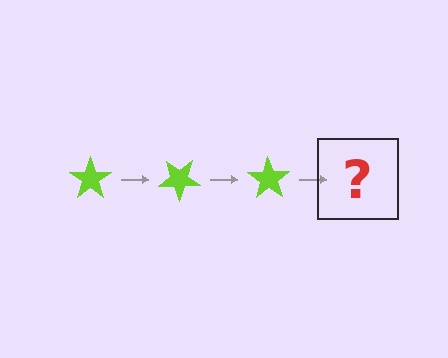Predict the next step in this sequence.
The next step is a lime star rotated 105 degrees.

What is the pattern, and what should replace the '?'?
The pattern is that the star rotates 35 degrees each step. The '?' should be a lime star rotated 105 degrees.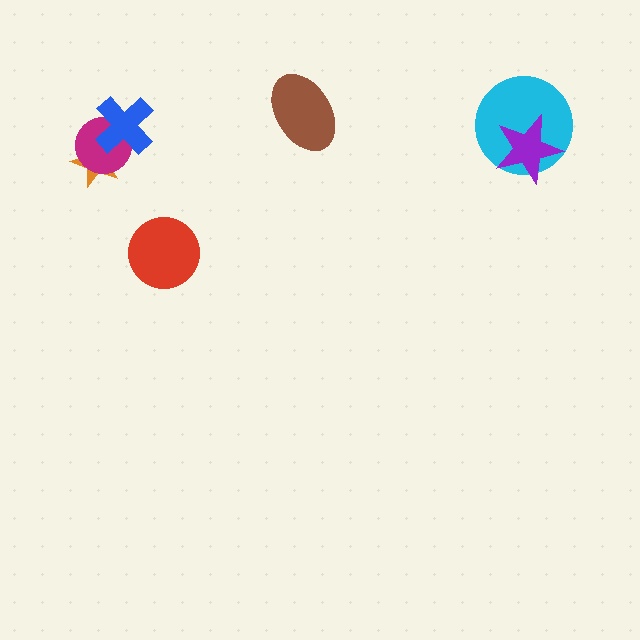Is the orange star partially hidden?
Yes, it is partially covered by another shape.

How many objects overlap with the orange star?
2 objects overlap with the orange star.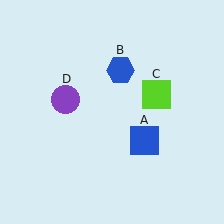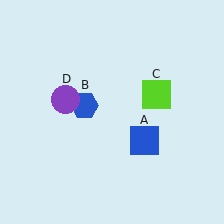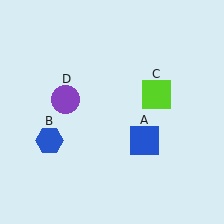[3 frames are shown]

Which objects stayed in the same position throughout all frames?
Blue square (object A) and lime square (object C) and purple circle (object D) remained stationary.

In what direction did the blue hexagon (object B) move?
The blue hexagon (object B) moved down and to the left.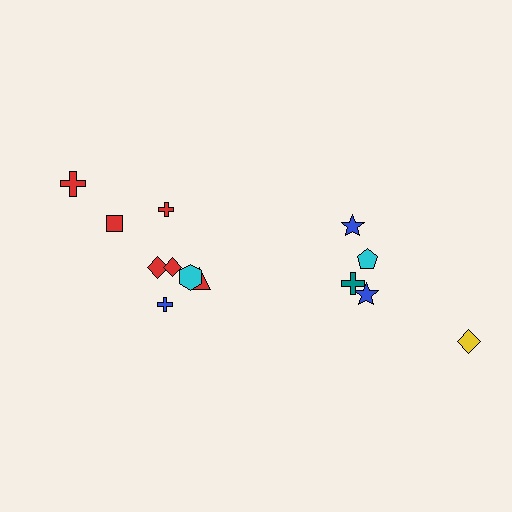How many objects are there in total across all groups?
There are 13 objects.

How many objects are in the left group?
There are 8 objects.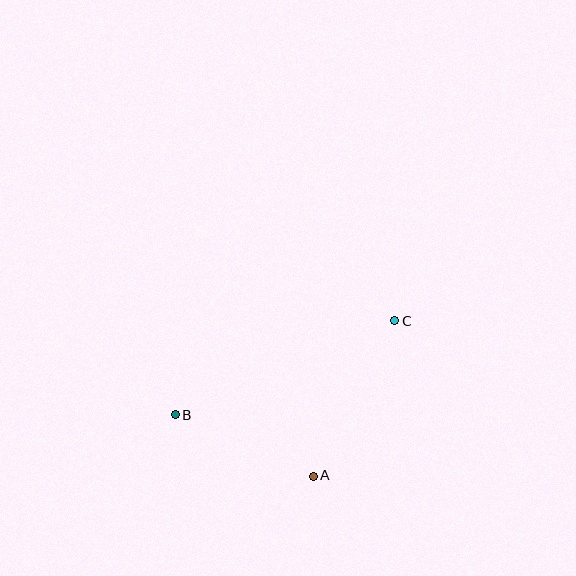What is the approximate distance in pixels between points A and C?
The distance between A and C is approximately 175 pixels.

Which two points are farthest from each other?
Points B and C are farthest from each other.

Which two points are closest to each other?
Points A and B are closest to each other.